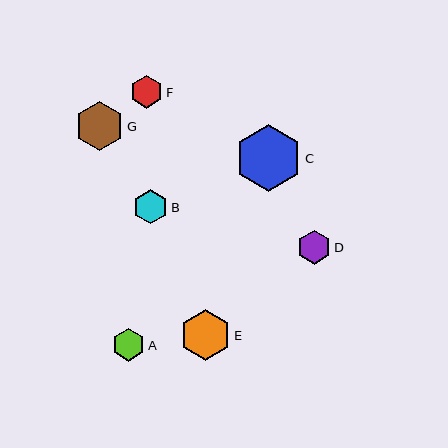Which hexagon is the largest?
Hexagon C is the largest with a size of approximately 67 pixels.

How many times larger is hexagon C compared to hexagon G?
Hexagon C is approximately 1.4 times the size of hexagon G.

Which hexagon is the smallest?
Hexagon A is the smallest with a size of approximately 33 pixels.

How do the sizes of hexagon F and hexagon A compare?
Hexagon F and hexagon A are approximately the same size.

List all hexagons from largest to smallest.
From largest to smallest: C, E, G, B, D, F, A.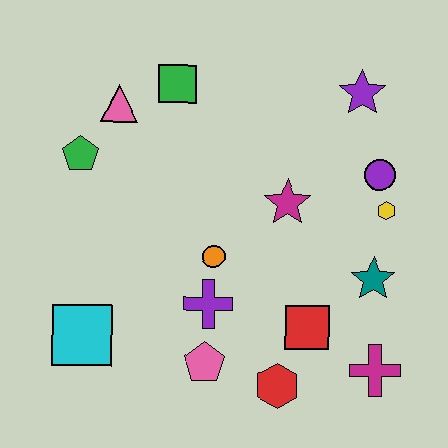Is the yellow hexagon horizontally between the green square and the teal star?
No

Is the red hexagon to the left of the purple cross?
No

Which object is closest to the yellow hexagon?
The purple circle is closest to the yellow hexagon.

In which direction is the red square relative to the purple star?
The red square is below the purple star.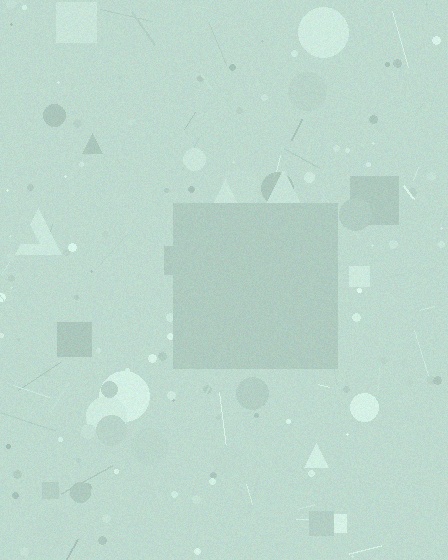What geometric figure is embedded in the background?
A square is embedded in the background.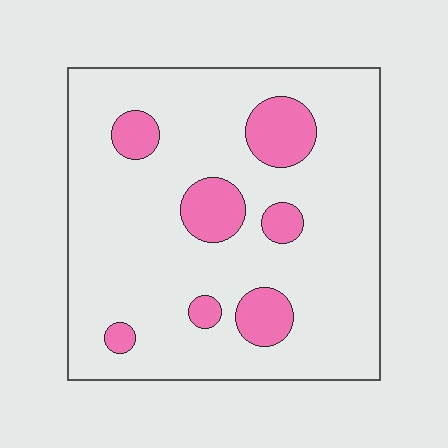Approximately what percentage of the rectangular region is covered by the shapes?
Approximately 15%.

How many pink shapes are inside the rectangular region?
7.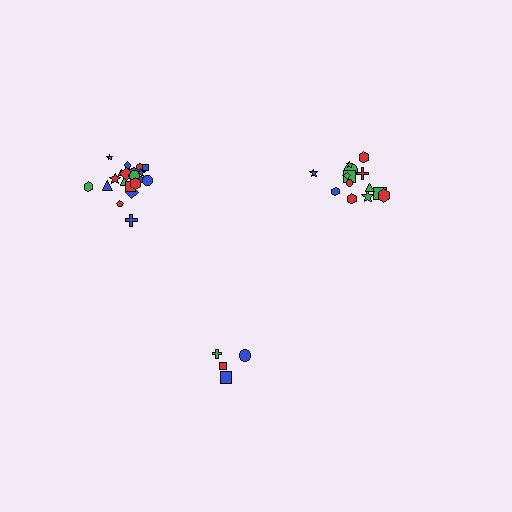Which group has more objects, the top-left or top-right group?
The top-left group.